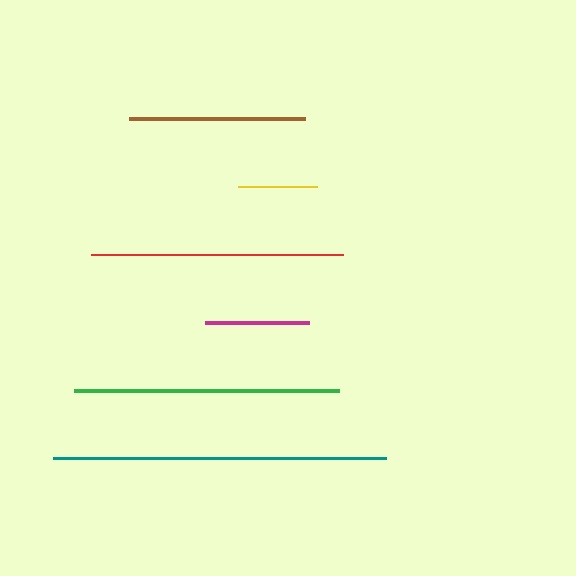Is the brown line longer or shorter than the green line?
The green line is longer than the brown line.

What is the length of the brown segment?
The brown segment is approximately 176 pixels long.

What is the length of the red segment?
The red segment is approximately 252 pixels long.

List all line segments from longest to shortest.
From longest to shortest: teal, green, red, brown, magenta, yellow.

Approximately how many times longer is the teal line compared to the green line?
The teal line is approximately 1.3 times the length of the green line.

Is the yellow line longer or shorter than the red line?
The red line is longer than the yellow line.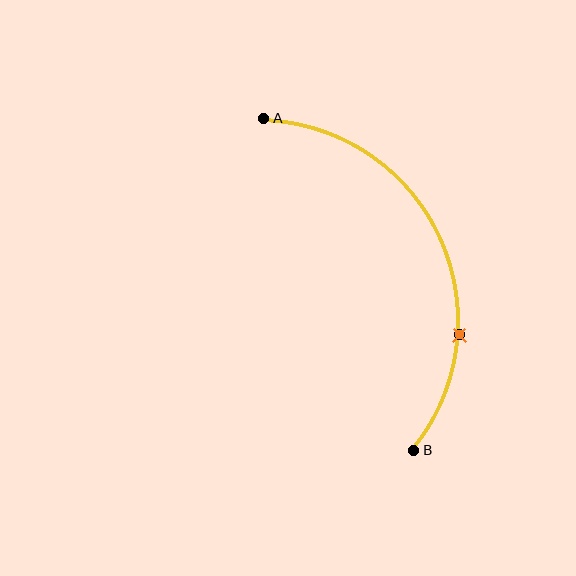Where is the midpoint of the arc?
The arc midpoint is the point on the curve farthest from the straight line joining A and B. It sits to the right of that line.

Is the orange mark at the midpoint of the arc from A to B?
No. The orange mark lies on the arc but is closer to endpoint B. The arc midpoint would be at the point on the curve equidistant along the arc from both A and B.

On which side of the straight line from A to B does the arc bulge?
The arc bulges to the right of the straight line connecting A and B.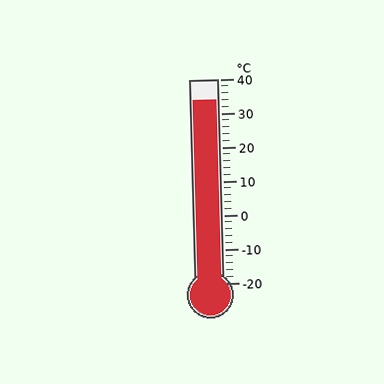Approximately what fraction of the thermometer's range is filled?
The thermometer is filled to approximately 90% of its range.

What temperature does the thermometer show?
The thermometer shows approximately 34°C.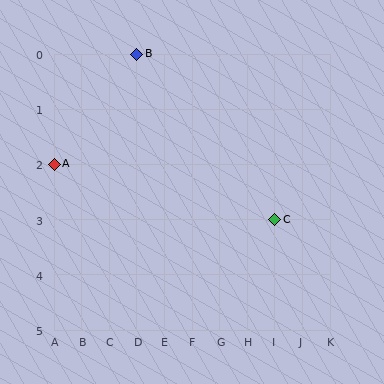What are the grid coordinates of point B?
Point B is at grid coordinates (D, 0).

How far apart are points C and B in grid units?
Points C and B are 5 columns and 3 rows apart (about 5.8 grid units diagonally).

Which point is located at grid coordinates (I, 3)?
Point C is at (I, 3).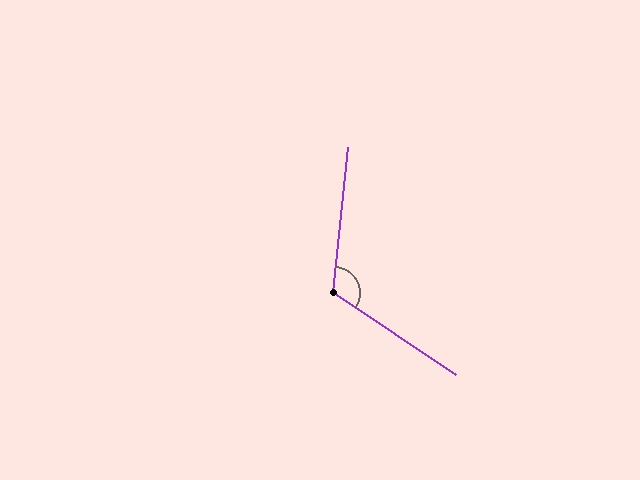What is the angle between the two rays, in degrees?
Approximately 118 degrees.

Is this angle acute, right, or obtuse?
It is obtuse.